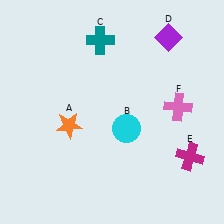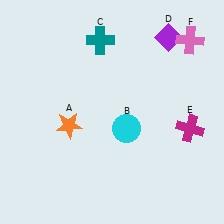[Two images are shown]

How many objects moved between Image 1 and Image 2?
2 objects moved between the two images.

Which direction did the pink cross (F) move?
The pink cross (F) moved up.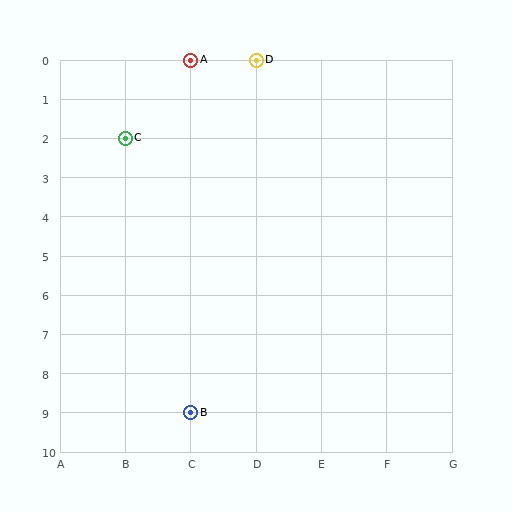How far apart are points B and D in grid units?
Points B and D are 1 column and 9 rows apart (about 9.1 grid units diagonally).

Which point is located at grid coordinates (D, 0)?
Point D is at (D, 0).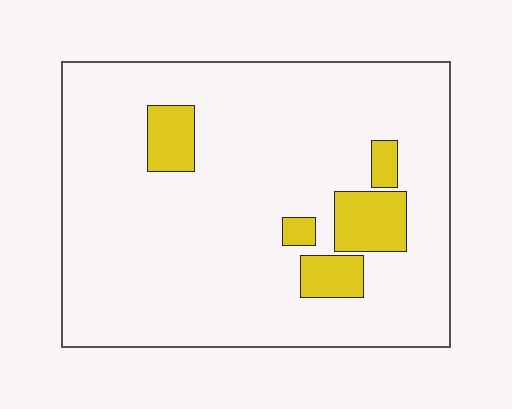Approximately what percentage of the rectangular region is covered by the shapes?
Approximately 10%.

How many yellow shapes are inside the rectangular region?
5.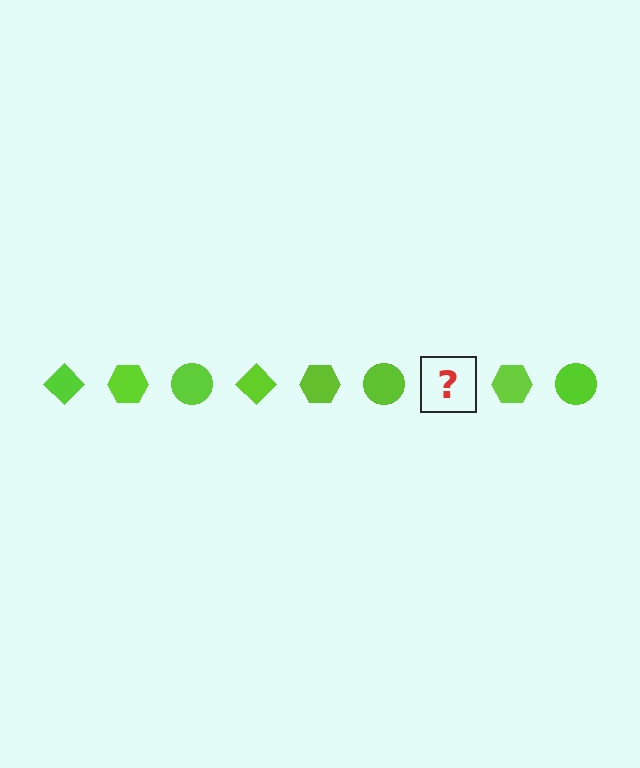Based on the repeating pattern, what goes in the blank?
The blank should be a lime diamond.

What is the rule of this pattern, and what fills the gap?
The rule is that the pattern cycles through diamond, hexagon, circle shapes in lime. The gap should be filled with a lime diamond.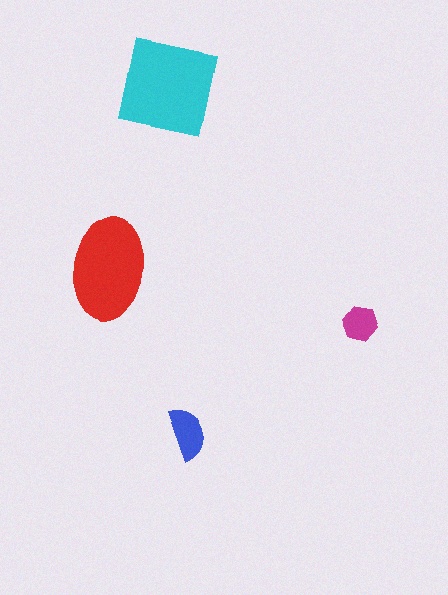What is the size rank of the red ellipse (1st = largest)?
2nd.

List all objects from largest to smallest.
The cyan square, the red ellipse, the blue semicircle, the magenta hexagon.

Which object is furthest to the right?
The magenta hexagon is rightmost.